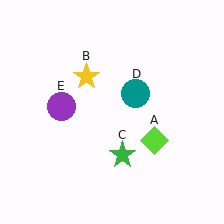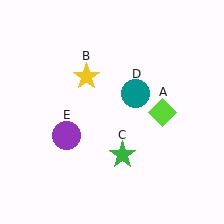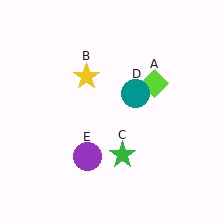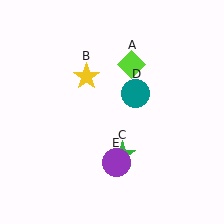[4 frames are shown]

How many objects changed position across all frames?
2 objects changed position: lime diamond (object A), purple circle (object E).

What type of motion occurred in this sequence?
The lime diamond (object A), purple circle (object E) rotated counterclockwise around the center of the scene.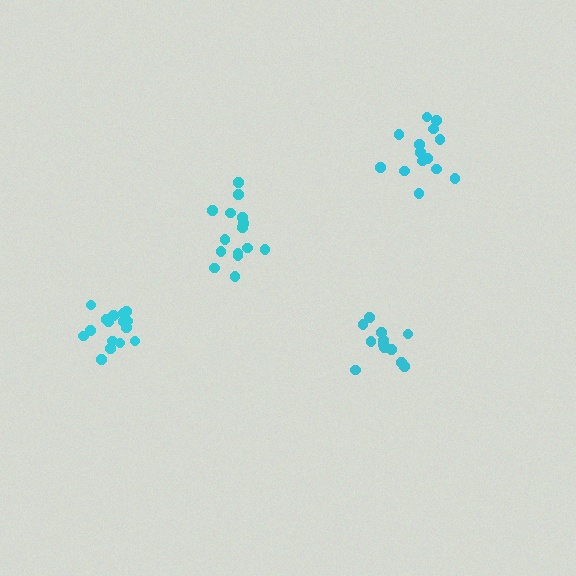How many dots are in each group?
Group 1: 14 dots, Group 2: 15 dots, Group 3: 12 dots, Group 4: 16 dots (57 total).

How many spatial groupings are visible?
There are 4 spatial groupings.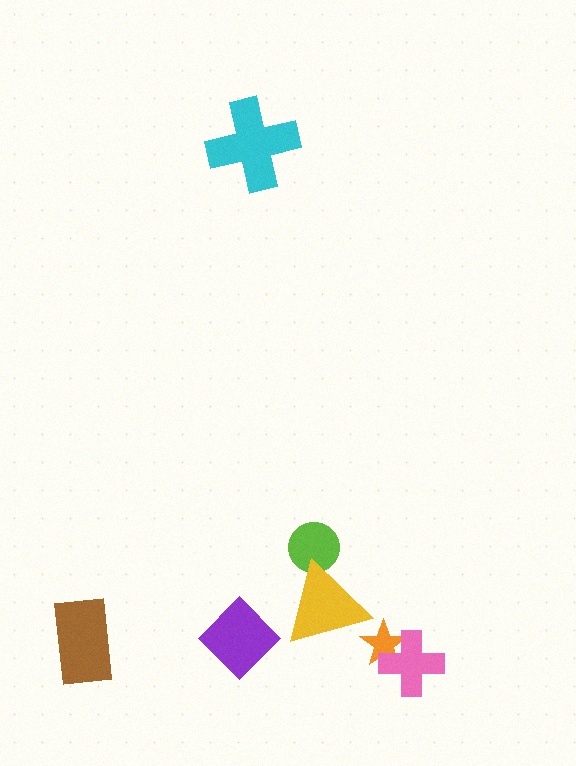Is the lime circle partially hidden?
Yes, it is partially covered by another shape.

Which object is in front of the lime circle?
The yellow triangle is in front of the lime circle.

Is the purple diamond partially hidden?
No, no other shape covers it.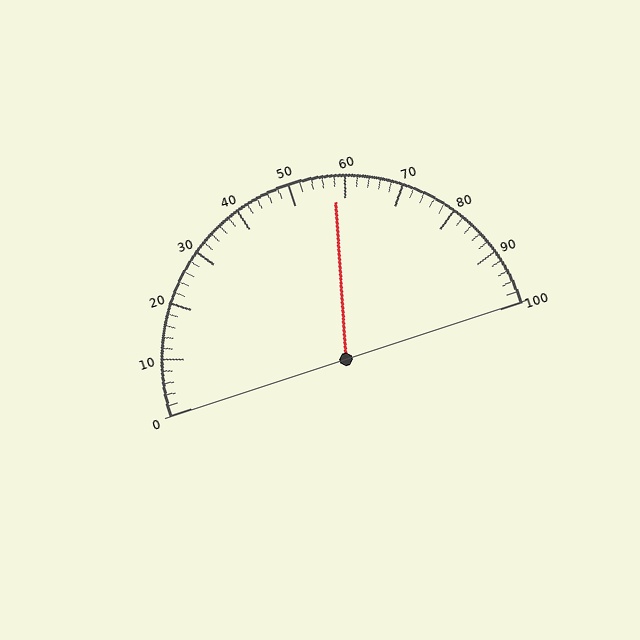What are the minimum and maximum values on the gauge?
The gauge ranges from 0 to 100.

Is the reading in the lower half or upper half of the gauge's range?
The reading is in the upper half of the range (0 to 100).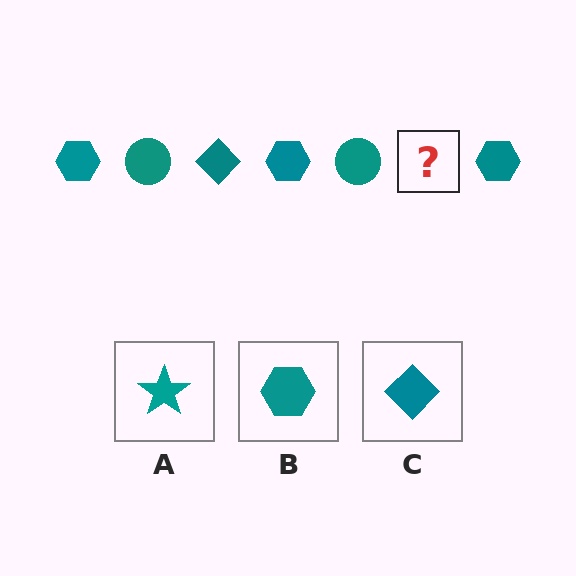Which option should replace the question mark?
Option C.